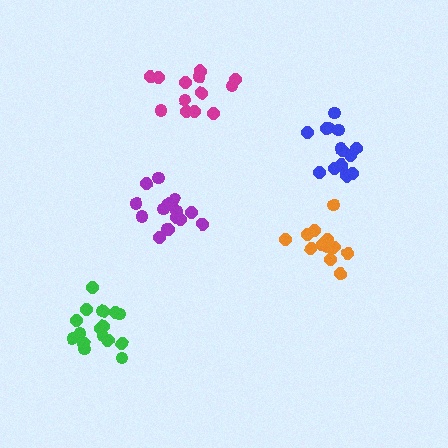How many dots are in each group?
Group 1: 16 dots, Group 2: 13 dots, Group 3: 13 dots, Group 4: 15 dots, Group 5: 17 dots (74 total).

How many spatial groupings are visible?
There are 5 spatial groupings.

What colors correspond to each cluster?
The clusters are colored: purple, orange, magenta, blue, green.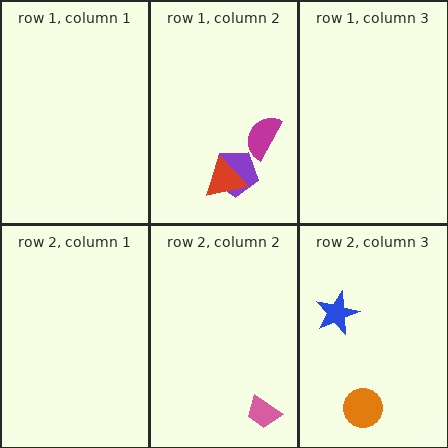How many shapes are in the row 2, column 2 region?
1.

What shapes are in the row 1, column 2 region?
The purple pentagon, the magenta semicircle, the red triangle.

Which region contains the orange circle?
The row 2, column 3 region.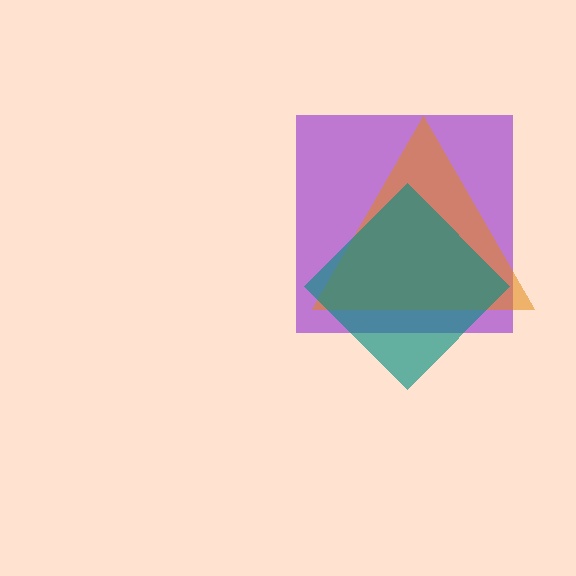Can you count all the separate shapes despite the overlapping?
Yes, there are 3 separate shapes.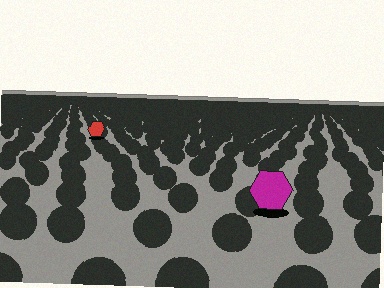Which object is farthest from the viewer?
The red hexagon is farthest from the viewer. It appears smaller and the ground texture around it is denser.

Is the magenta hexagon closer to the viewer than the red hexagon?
Yes. The magenta hexagon is closer — you can tell from the texture gradient: the ground texture is coarser near it.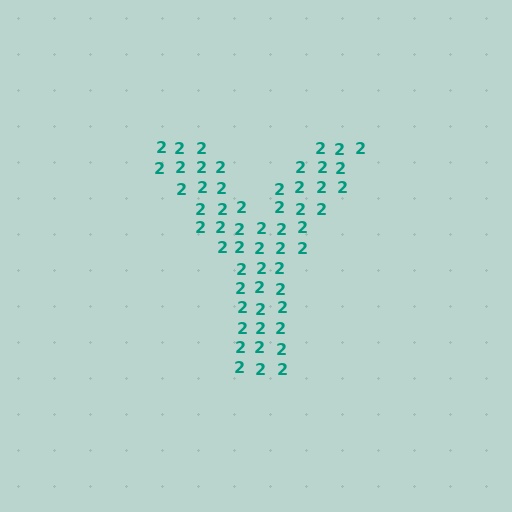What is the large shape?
The large shape is the letter Y.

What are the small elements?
The small elements are digit 2's.